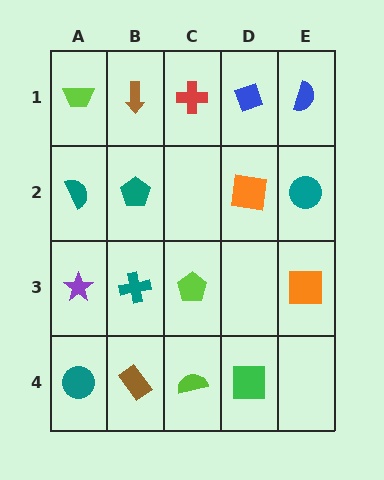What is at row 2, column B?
A teal pentagon.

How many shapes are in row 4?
4 shapes.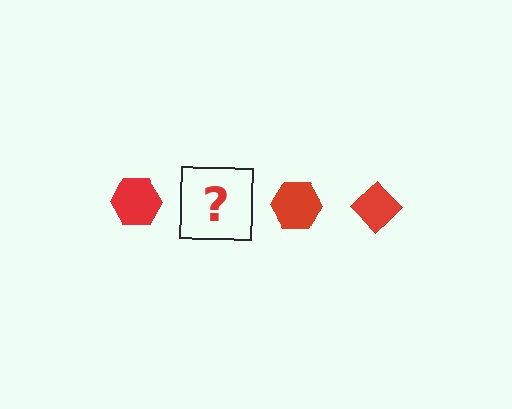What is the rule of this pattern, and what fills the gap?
The rule is that the pattern cycles through hexagon, diamond shapes in red. The gap should be filled with a red diamond.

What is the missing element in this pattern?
The missing element is a red diamond.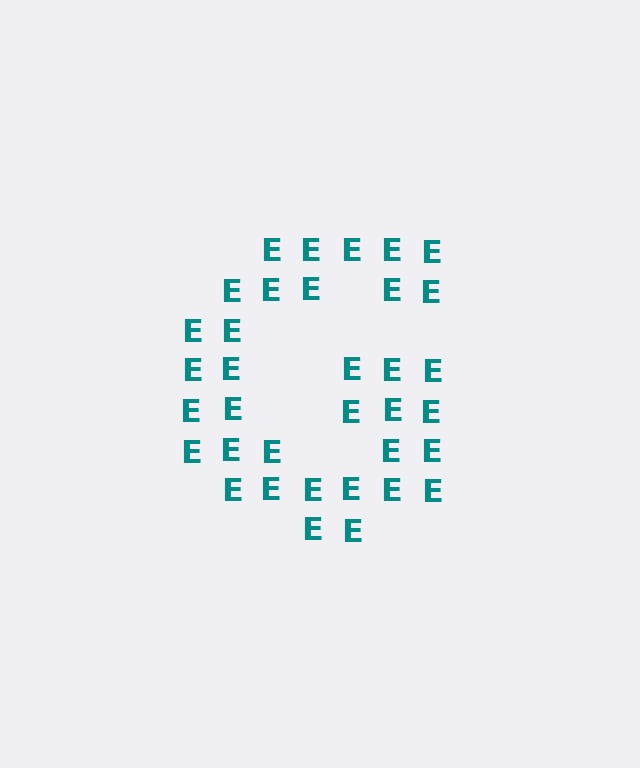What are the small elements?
The small elements are letter E's.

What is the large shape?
The large shape is the letter G.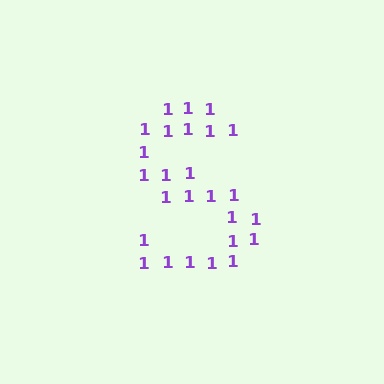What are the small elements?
The small elements are digit 1's.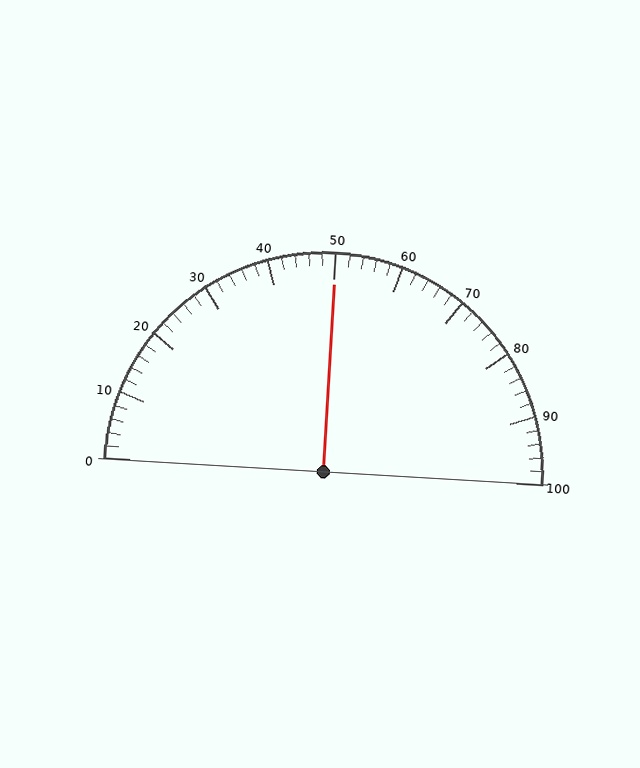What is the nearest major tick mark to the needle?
The nearest major tick mark is 50.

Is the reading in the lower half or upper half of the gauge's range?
The reading is in the upper half of the range (0 to 100).